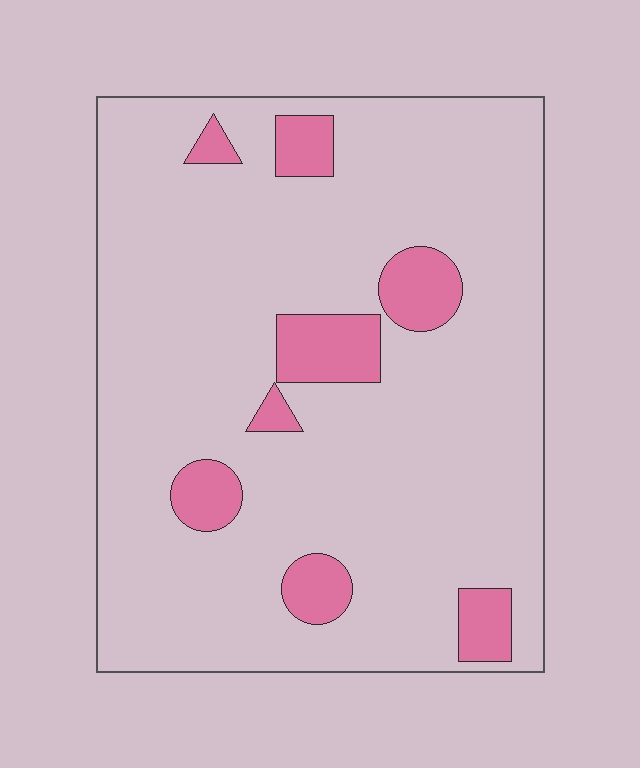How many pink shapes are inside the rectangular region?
8.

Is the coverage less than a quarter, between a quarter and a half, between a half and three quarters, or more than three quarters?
Less than a quarter.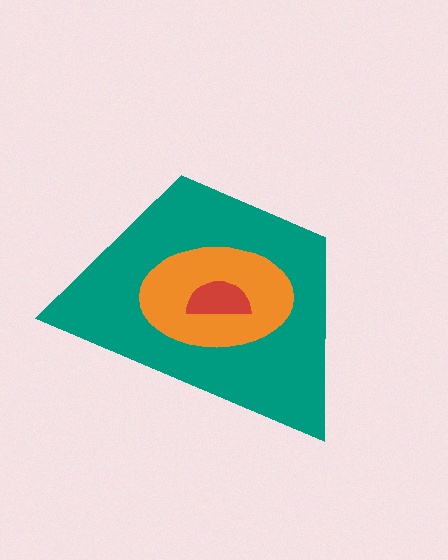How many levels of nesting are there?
3.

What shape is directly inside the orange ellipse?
The red semicircle.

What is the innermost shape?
The red semicircle.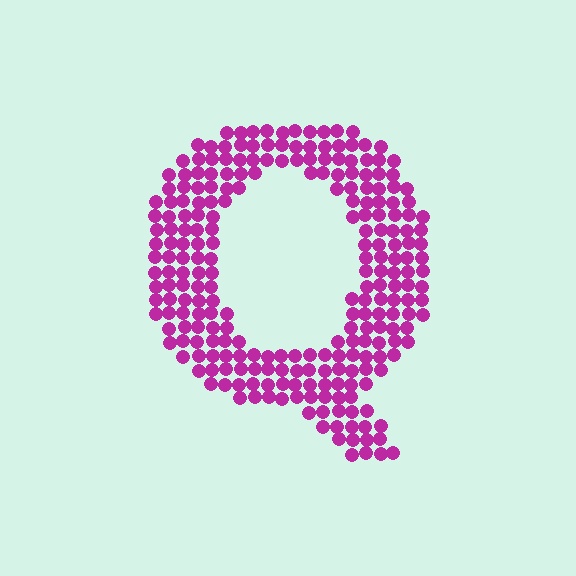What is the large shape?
The large shape is the letter Q.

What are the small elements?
The small elements are circles.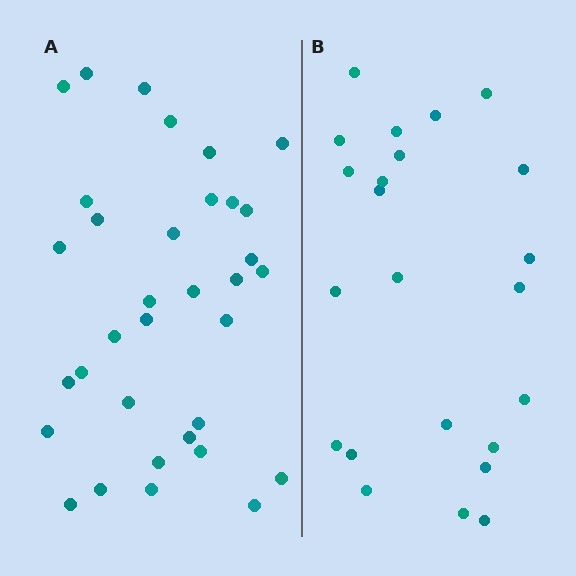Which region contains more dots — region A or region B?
Region A (the left region) has more dots.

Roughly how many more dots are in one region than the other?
Region A has roughly 12 or so more dots than region B.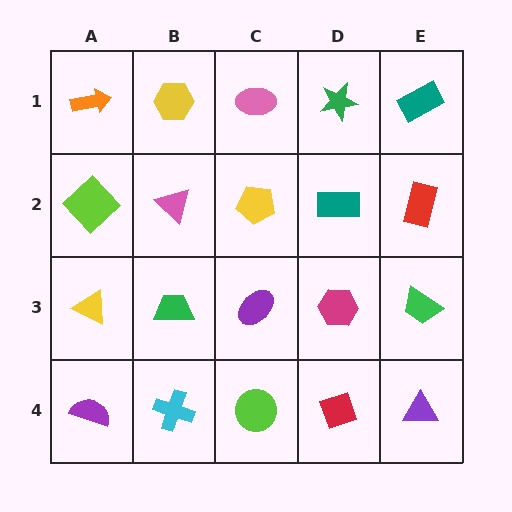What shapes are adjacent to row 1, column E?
A red rectangle (row 2, column E), a green star (row 1, column D).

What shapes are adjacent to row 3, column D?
A teal rectangle (row 2, column D), a red diamond (row 4, column D), a purple ellipse (row 3, column C), a green trapezoid (row 3, column E).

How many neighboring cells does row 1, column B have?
3.